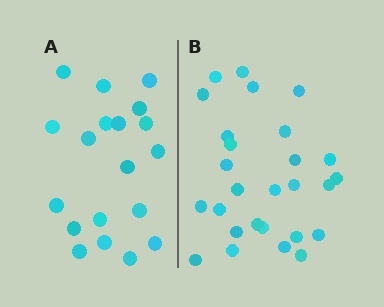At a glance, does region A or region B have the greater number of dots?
Region B (the right region) has more dots.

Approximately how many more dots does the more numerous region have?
Region B has roughly 8 or so more dots than region A.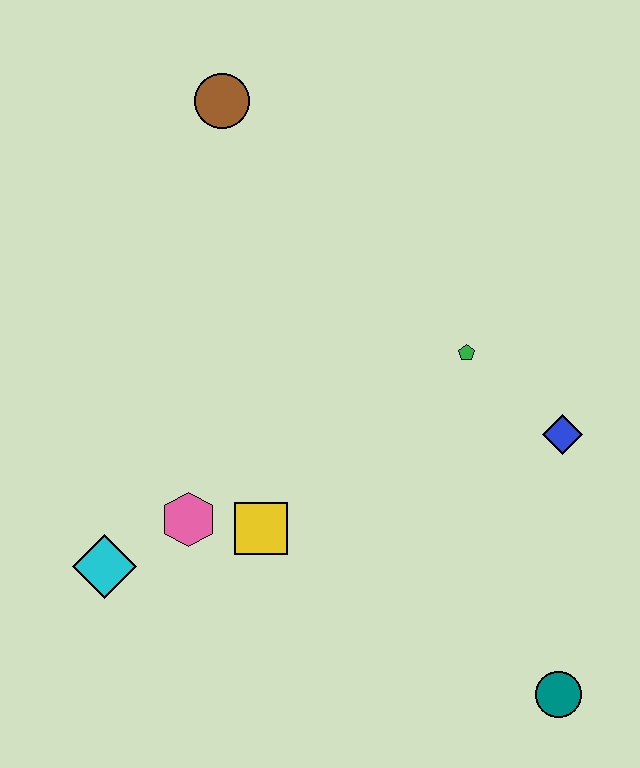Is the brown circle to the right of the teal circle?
No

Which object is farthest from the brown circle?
The teal circle is farthest from the brown circle.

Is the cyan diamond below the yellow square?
Yes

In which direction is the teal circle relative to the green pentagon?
The teal circle is below the green pentagon.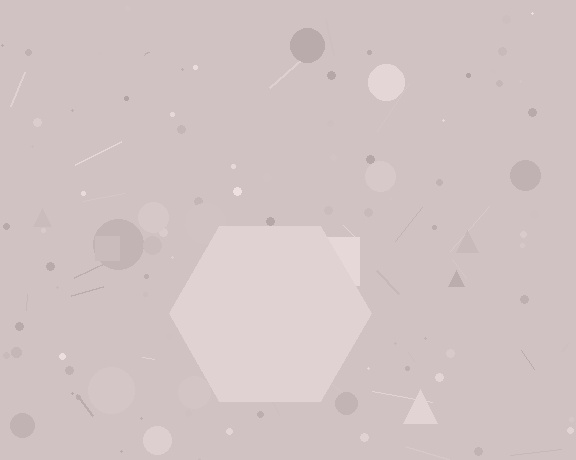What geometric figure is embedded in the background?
A hexagon is embedded in the background.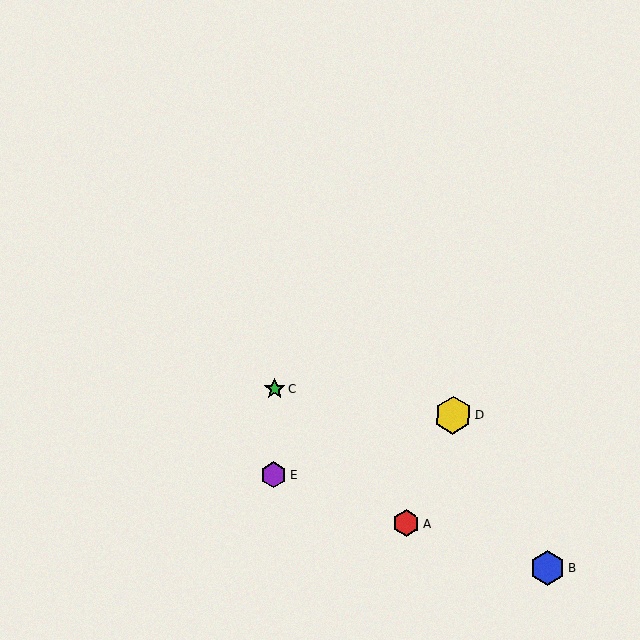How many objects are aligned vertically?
2 objects (C, E) are aligned vertically.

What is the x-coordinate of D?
Object D is at x≈453.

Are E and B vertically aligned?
No, E is at x≈274 and B is at x≈547.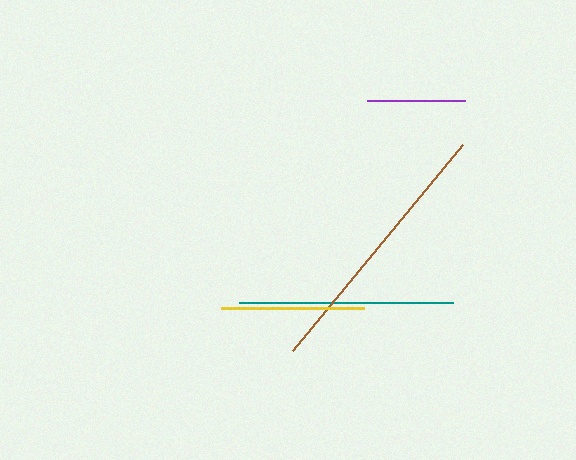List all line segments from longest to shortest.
From longest to shortest: brown, teal, yellow, purple.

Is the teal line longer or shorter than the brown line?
The brown line is longer than the teal line.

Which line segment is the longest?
The brown line is the longest at approximately 267 pixels.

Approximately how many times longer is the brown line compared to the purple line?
The brown line is approximately 2.7 times the length of the purple line.